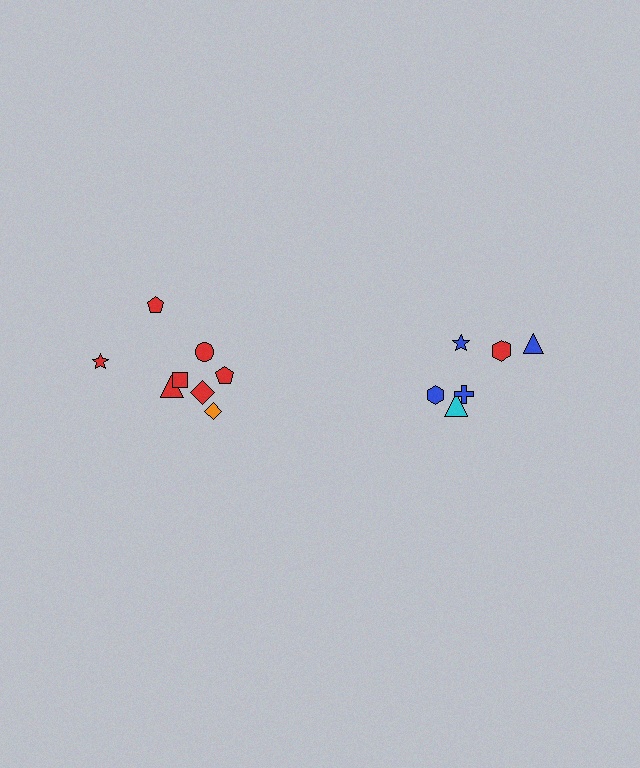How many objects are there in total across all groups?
There are 14 objects.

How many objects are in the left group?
There are 8 objects.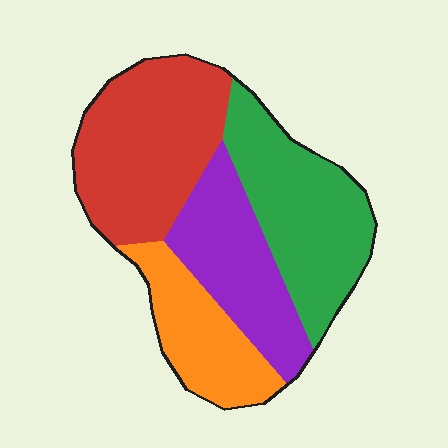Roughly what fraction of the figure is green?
Green covers 29% of the figure.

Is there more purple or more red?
Red.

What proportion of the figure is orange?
Orange takes up about one sixth (1/6) of the figure.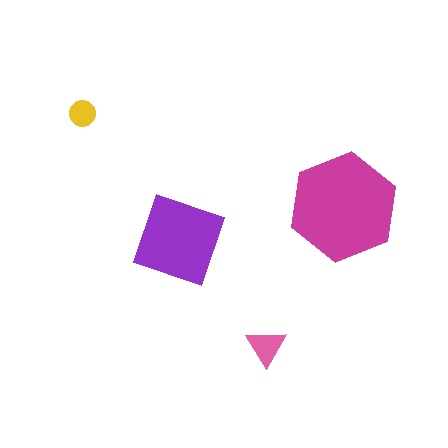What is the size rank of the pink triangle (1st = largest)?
3rd.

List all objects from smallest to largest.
The yellow circle, the pink triangle, the purple square, the magenta hexagon.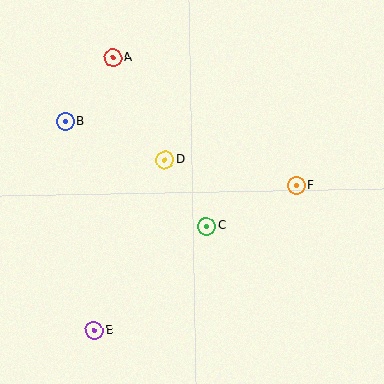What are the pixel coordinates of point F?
Point F is at (296, 185).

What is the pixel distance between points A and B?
The distance between A and B is 80 pixels.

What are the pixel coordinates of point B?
Point B is at (65, 122).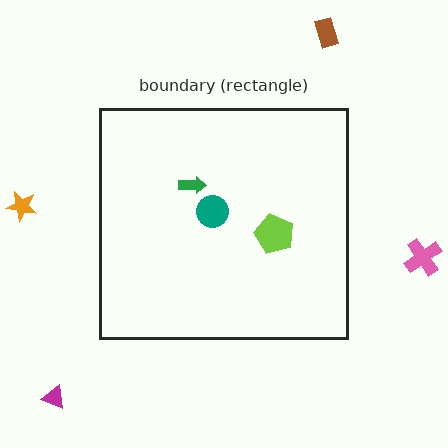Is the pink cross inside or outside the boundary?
Outside.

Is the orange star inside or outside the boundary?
Outside.